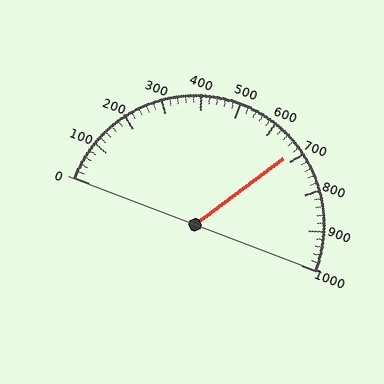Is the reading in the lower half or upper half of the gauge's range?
The reading is in the upper half of the range (0 to 1000).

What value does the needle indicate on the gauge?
The needle indicates approximately 680.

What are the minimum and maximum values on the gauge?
The gauge ranges from 0 to 1000.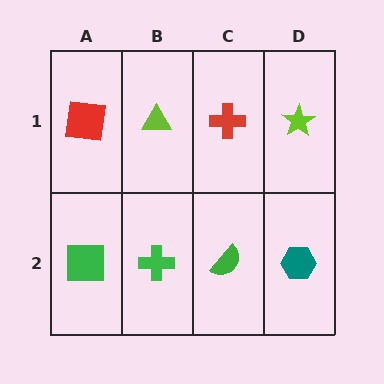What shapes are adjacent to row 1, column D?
A teal hexagon (row 2, column D), a red cross (row 1, column C).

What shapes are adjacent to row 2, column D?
A lime star (row 1, column D), a green semicircle (row 2, column C).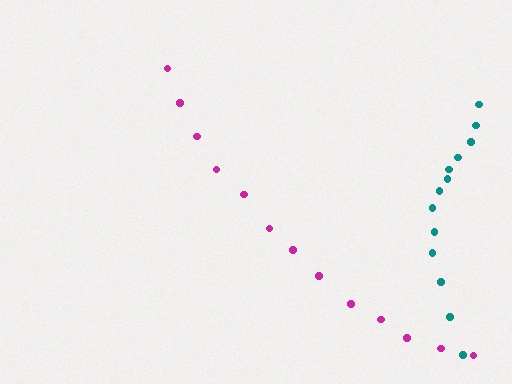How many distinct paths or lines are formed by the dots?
There are 2 distinct paths.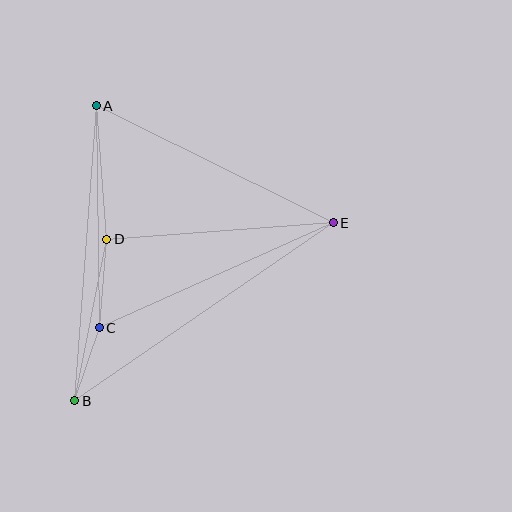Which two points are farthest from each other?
Points B and E are farthest from each other.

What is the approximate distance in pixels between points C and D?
The distance between C and D is approximately 89 pixels.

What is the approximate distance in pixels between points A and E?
The distance between A and E is approximately 264 pixels.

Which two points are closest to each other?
Points B and C are closest to each other.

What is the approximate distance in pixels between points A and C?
The distance between A and C is approximately 222 pixels.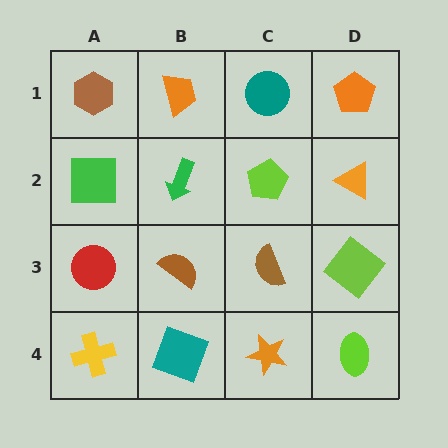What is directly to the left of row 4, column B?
A yellow cross.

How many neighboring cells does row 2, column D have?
3.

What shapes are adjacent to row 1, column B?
A green arrow (row 2, column B), a brown hexagon (row 1, column A), a teal circle (row 1, column C).